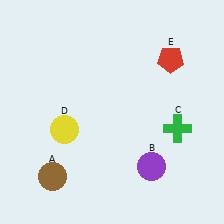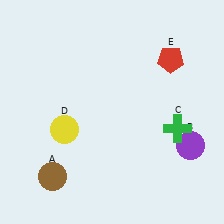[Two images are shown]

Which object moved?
The purple circle (B) moved right.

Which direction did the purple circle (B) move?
The purple circle (B) moved right.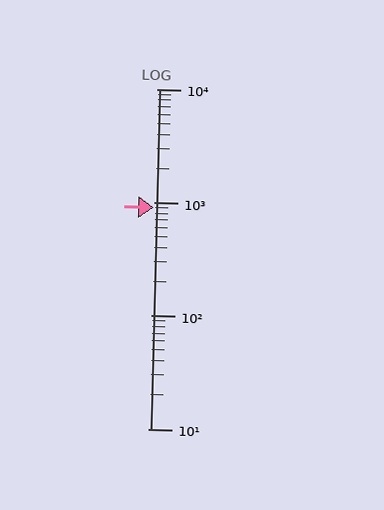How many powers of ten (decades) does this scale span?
The scale spans 3 decades, from 10 to 10000.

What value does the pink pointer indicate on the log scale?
The pointer indicates approximately 900.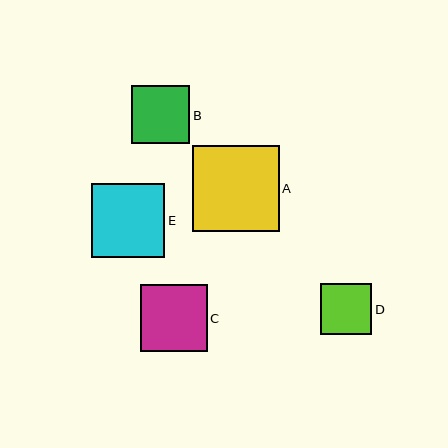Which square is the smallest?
Square D is the smallest with a size of approximately 51 pixels.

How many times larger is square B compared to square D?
Square B is approximately 1.1 times the size of square D.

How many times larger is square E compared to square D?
Square E is approximately 1.4 times the size of square D.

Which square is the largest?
Square A is the largest with a size of approximately 86 pixels.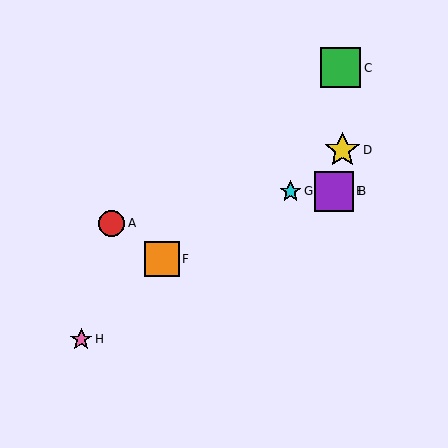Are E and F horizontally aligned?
No, E is at y≈191 and F is at y≈259.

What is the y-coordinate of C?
Object C is at y≈68.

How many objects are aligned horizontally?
3 objects (B, E, G) are aligned horizontally.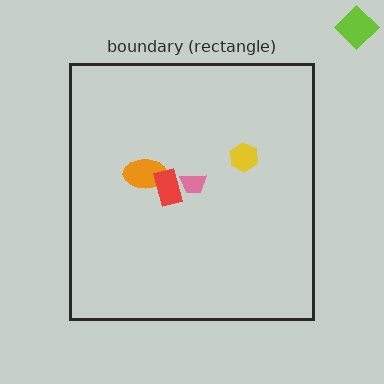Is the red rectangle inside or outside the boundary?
Inside.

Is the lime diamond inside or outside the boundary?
Outside.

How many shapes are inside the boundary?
4 inside, 1 outside.